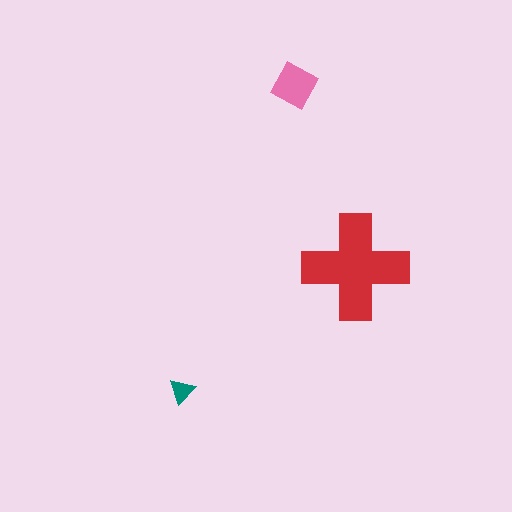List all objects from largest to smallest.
The red cross, the pink diamond, the teal triangle.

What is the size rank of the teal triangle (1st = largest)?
3rd.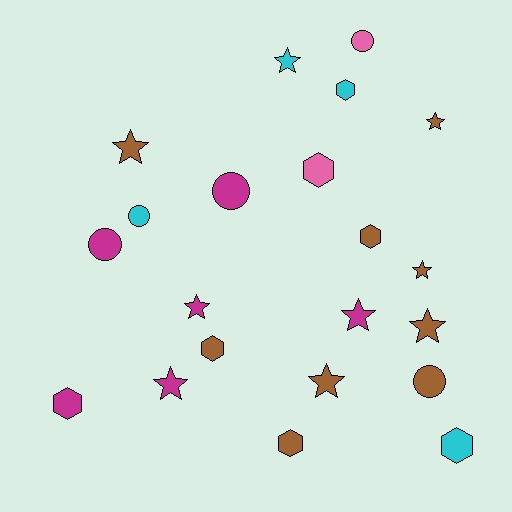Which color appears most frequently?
Brown, with 9 objects.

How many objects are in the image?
There are 21 objects.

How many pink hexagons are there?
There is 1 pink hexagon.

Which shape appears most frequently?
Star, with 9 objects.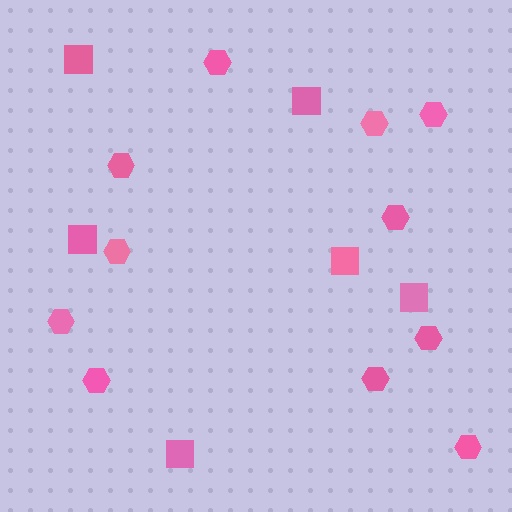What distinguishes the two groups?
There are 2 groups: one group of hexagons (11) and one group of squares (6).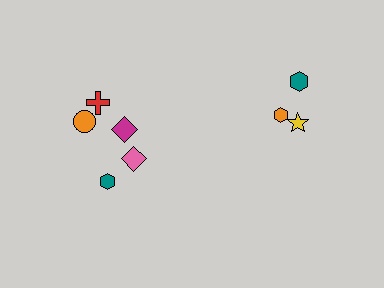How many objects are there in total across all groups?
There are 8 objects.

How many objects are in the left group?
There are 5 objects.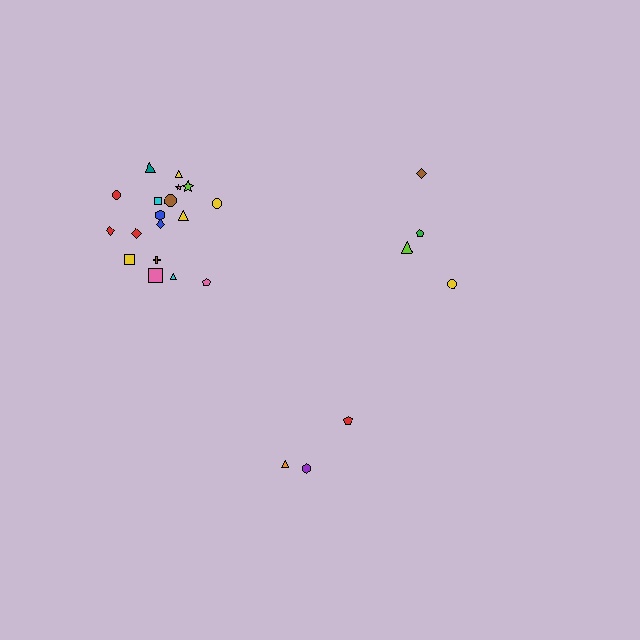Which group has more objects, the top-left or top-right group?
The top-left group.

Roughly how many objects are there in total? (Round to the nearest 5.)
Roughly 25 objects in total.